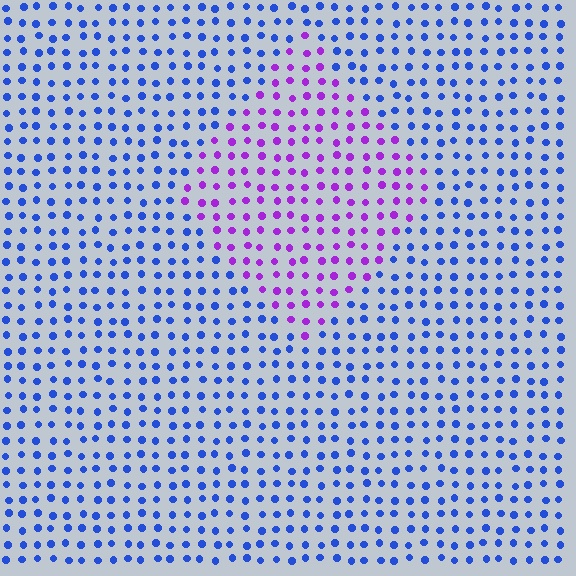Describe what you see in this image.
The image is filled with small blue elements in a uniform arrangement. A diamond-shaped region is visible where the elements are tinted to a slightly different hue, forming a subtle color boundary.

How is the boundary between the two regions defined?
The boundary is defined purely by a slight shift in hue (about 57 degrees). Spacing, size, and orientation are identical on both sides.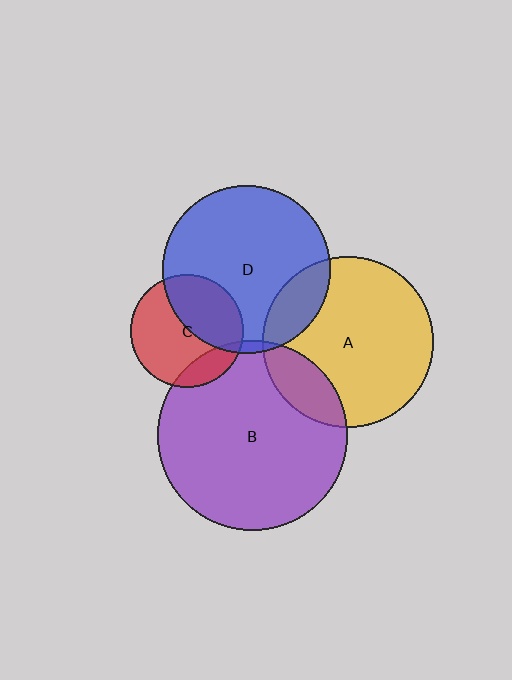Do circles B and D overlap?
Yes.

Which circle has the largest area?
Circle B (purple).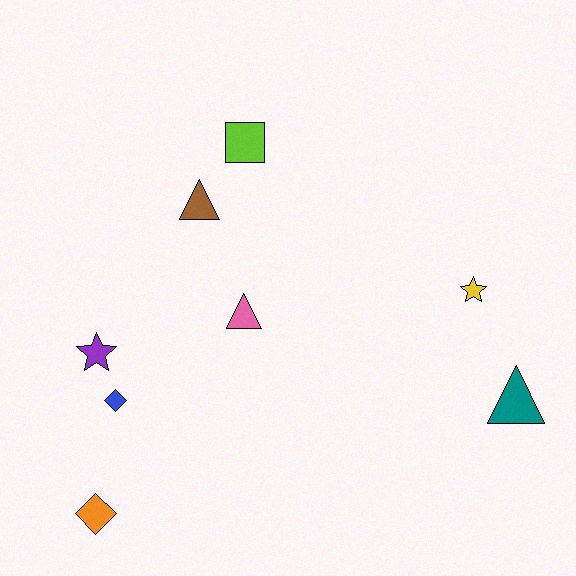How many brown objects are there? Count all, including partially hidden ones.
There is 1 brown object.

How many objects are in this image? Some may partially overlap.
There are 8 objects.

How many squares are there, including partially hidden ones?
There is 1 square.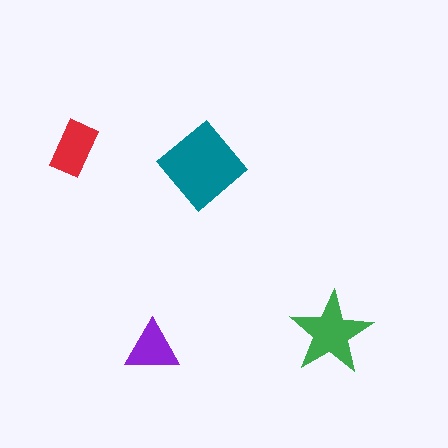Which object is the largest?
The teal diamond.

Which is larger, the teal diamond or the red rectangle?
The teal diamond.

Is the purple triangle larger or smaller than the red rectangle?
Smaller.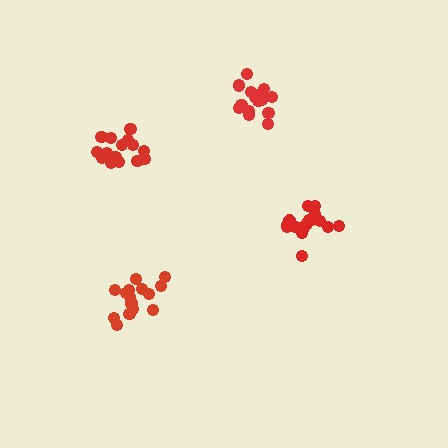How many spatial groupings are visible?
There are 4 spatial groupings.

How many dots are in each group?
Group 1: 16 dots, Group 2: 18 dots, Group 3: 15 dots, Group 4: 17 dots (66 total).